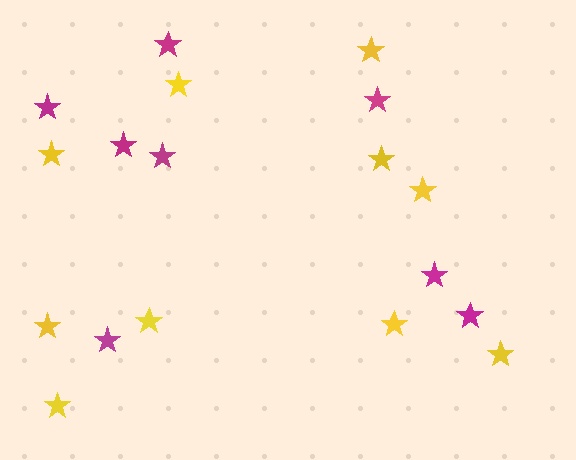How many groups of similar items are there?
There are 2 groups: one group of yellow stars (10) and one group of magenta stars (8).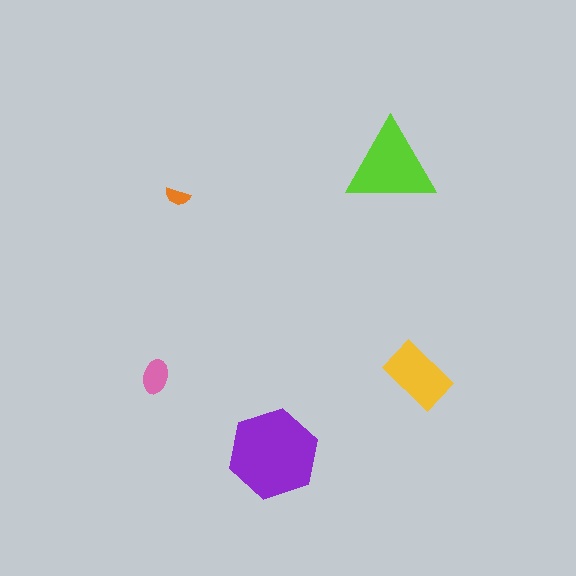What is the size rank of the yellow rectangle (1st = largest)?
3rd.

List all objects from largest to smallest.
The purple hexagon, the lime triangle, the yellow rectangle, the pink ellipse, the orange semicircle.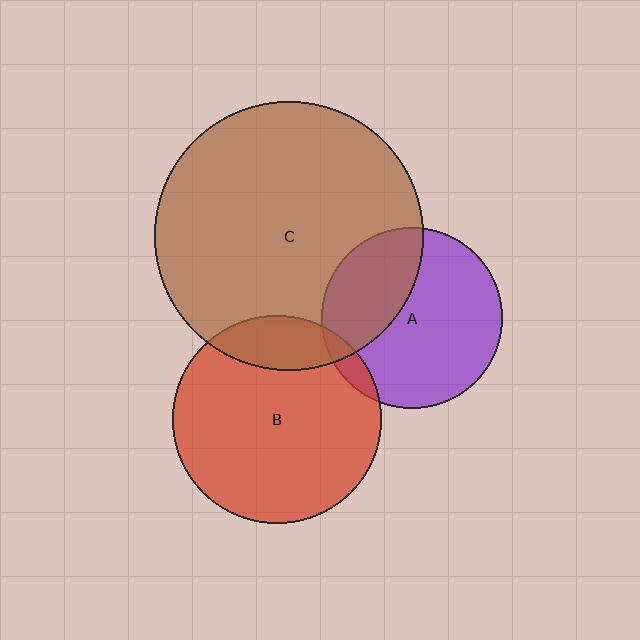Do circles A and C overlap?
Yes.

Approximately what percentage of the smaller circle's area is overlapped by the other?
Approximately 35%.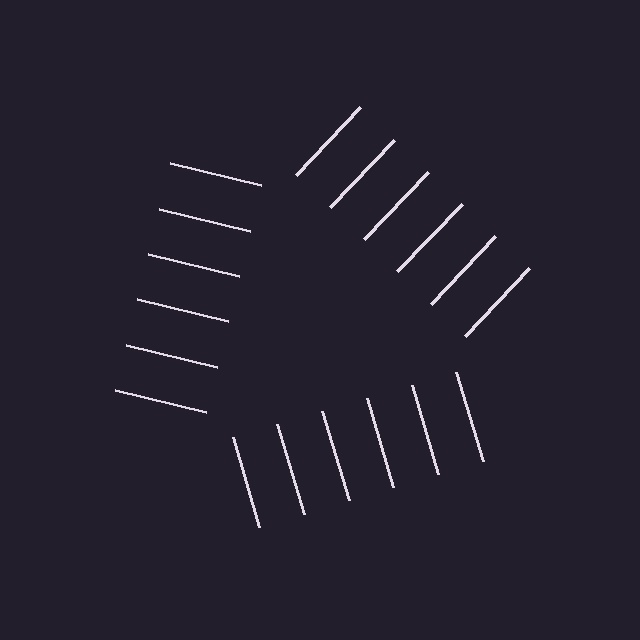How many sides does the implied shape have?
3 sides — the line-ends trace a triangle.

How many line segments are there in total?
18 — 6 along each of the 3 edges.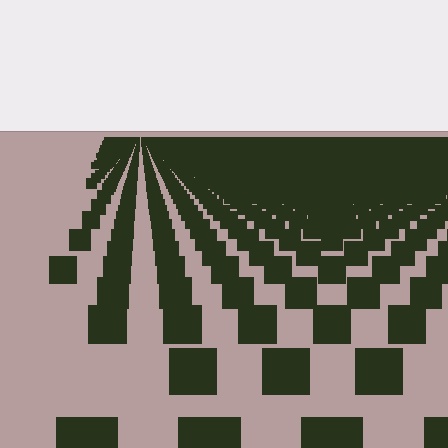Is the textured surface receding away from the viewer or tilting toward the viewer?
The surface is receding away from the viewer. Texture elements get smaller and denser toward the top.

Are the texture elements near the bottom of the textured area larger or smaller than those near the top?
Larger. Near the bottom, elements are closer to the viewer and appear at a bigger on-screen size.